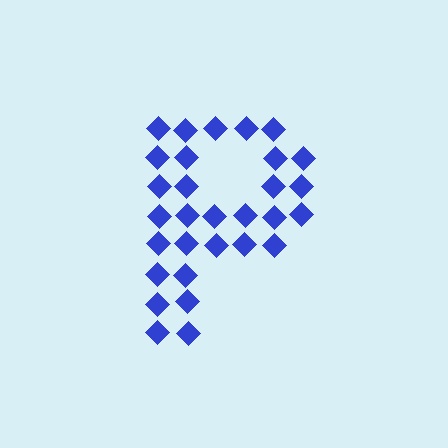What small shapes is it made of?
It is made of small diamonds.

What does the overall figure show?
The overall figure shows the letter P.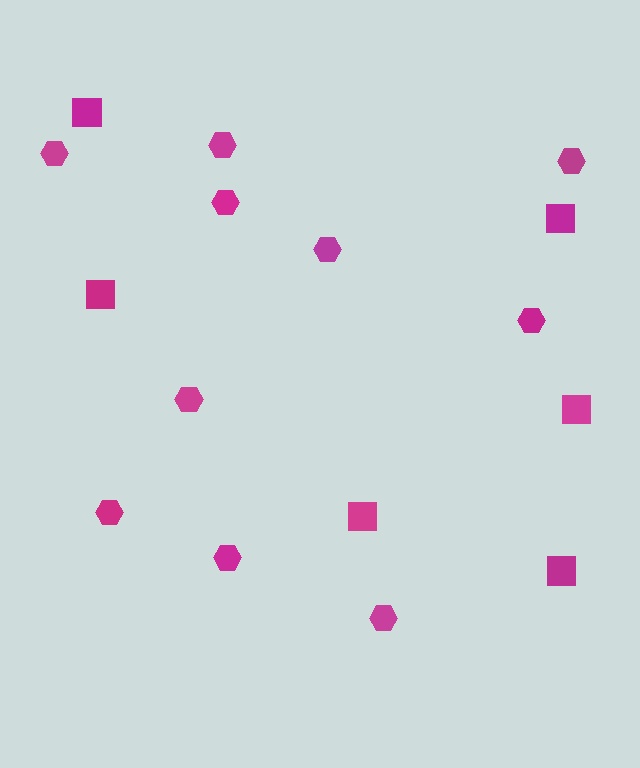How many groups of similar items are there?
There are 2 groups: one group of squares (6) and one group of hexagons (10).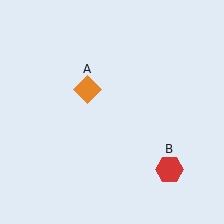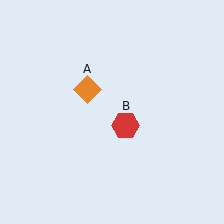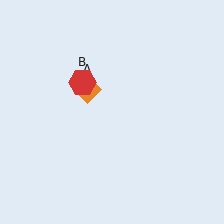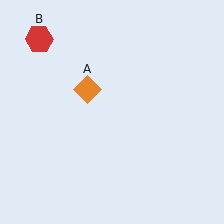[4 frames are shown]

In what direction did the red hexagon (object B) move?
The red hexagon (object B) moved up and to the left.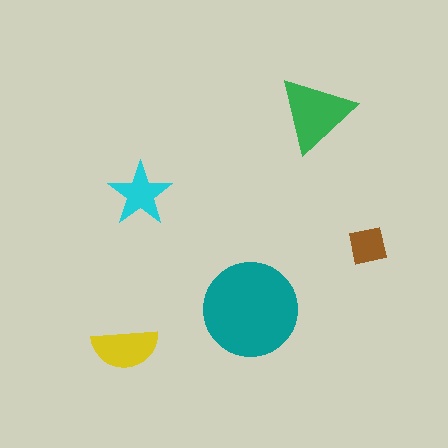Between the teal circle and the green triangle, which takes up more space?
The teal circle.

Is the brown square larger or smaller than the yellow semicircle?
Smaller.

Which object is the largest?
The teal circle.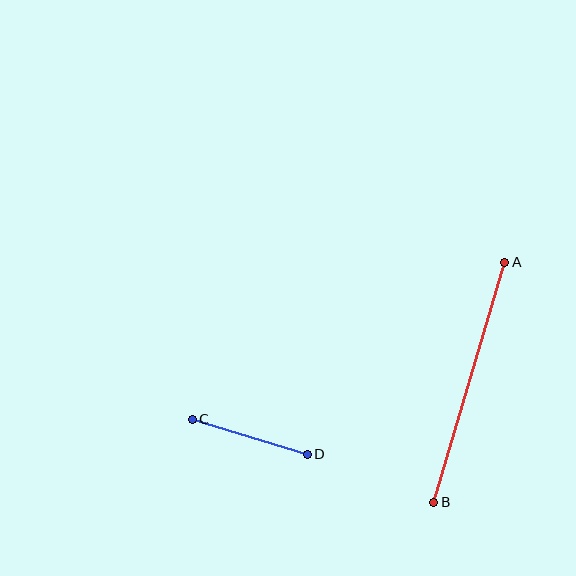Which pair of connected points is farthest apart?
Points A and B are farthest apart.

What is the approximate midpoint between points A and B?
The midpoint is at approximately (469, 382) pixels.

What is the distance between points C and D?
The distance is approximately 121 pixels.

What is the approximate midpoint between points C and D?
The midpoint is at approximately (250, 437) pixels.